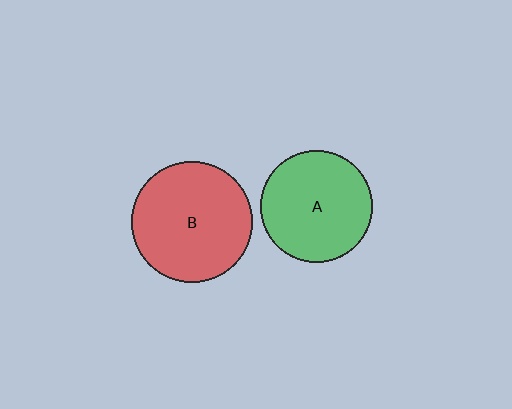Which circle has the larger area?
Circle B (red).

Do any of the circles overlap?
No, none of the circles overlap.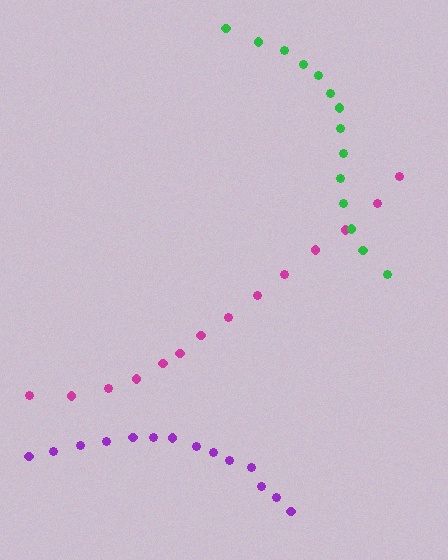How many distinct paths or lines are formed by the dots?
There are 3 distinct paths.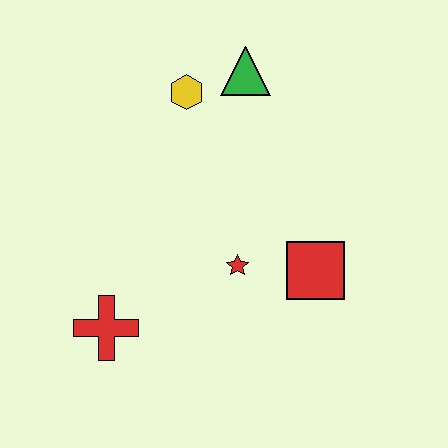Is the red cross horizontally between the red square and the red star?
No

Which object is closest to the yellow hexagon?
The green triangle is closest to the yellow hexagon.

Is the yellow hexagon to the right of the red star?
No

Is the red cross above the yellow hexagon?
No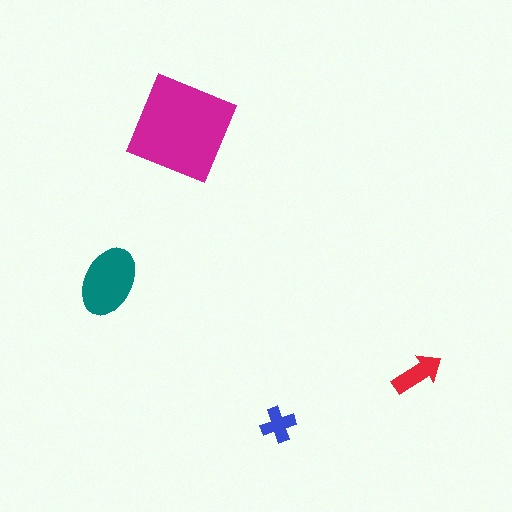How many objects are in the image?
There are 4 objects in the image.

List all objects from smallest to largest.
The blue cross, the red arrow, the teal ellipse, the magenta square.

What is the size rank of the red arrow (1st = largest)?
3rd.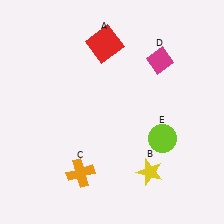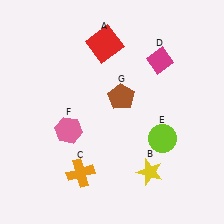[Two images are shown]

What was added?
A pink hexagon (F), a brown pentagon (G) were added in Image 2.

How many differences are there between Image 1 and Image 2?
There are 2 differences between the two images.